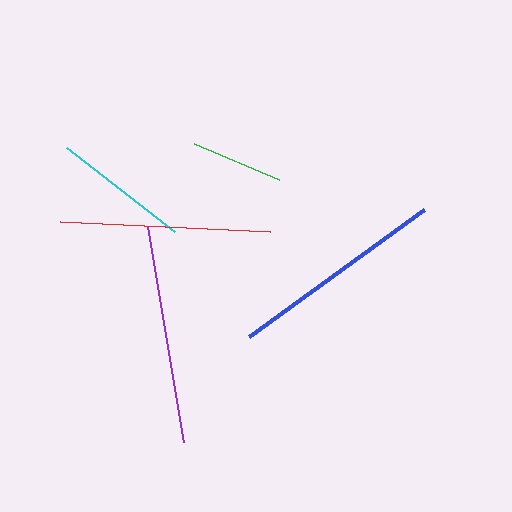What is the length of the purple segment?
The purple segment is approximately 218 pixels long.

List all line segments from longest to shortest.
From longest to shortest: purple, blue, red, cyan, green.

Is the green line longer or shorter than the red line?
The red line is longer than the green line.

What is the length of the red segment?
The red segment is approximately 210 pixels long.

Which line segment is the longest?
The purple line is the longest at approximately 218 pixels.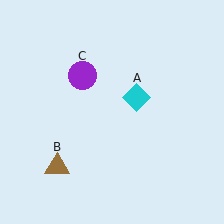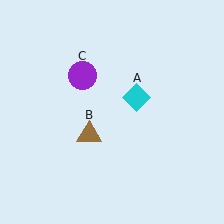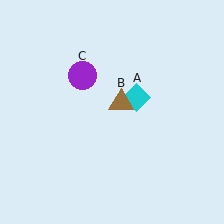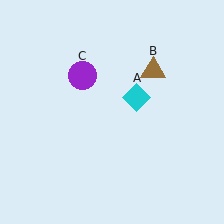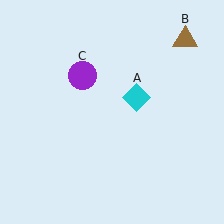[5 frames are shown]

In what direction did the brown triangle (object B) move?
The brown triangle (object B) moved up and to the right.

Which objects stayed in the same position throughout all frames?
Cyan diamond (object A) and purple circle (object C) remained stationary.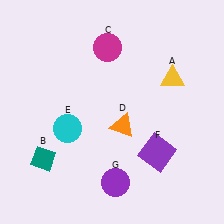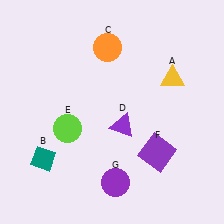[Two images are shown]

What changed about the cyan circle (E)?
In Image 1, E is cyan. In Image 2, it changed to lime.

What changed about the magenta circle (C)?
In Image 1, C is magenta. In Image 2, it changed to orange.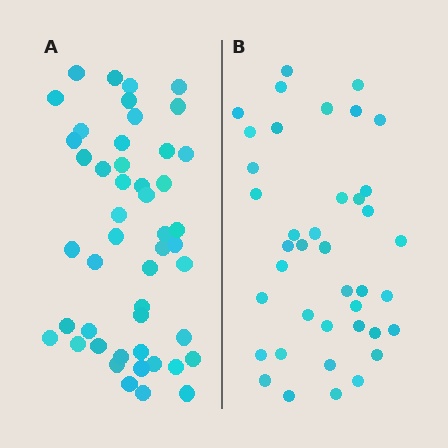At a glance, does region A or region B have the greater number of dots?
Region A (the left region) has more dots.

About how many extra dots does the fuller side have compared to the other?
Region A has roughly 8 or so more dots than region B.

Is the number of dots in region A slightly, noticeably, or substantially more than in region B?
Region A has only slightly more — the two regions are fairly close. The ratio is roughly 1.2 to 1.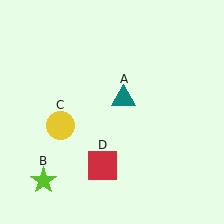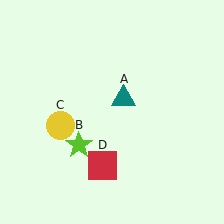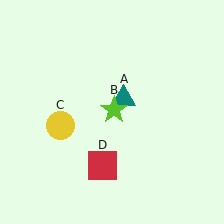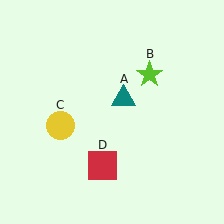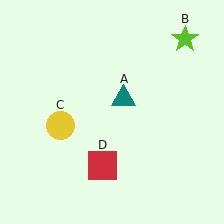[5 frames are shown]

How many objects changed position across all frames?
1 object changed position: lime star (object B).